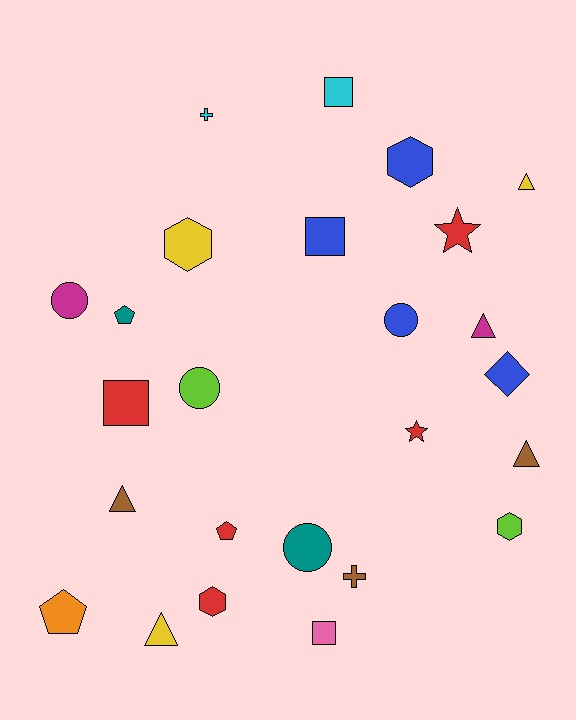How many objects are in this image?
There are 25 objects.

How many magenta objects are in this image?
There are 2 magenta objects.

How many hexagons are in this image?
There are 4 hexagons.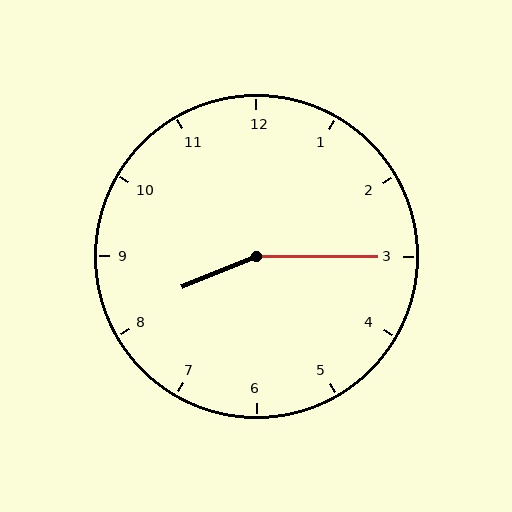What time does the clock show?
8:15.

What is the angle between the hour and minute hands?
Approximately 158 degrees.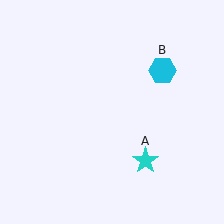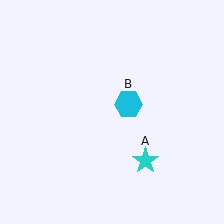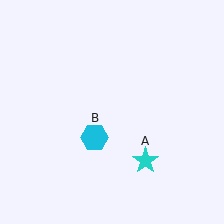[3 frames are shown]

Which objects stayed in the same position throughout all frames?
Cyan star (object A) remained stationary.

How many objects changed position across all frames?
1 object changed position: cyan hexagon (object B).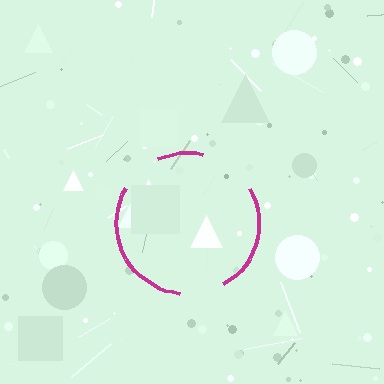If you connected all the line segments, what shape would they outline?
They would outline a circle.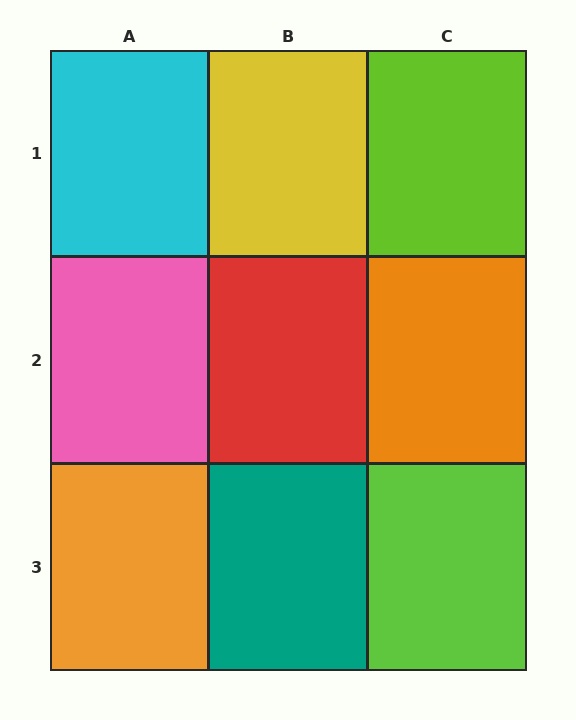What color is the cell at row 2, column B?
Red.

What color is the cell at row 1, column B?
Yellow.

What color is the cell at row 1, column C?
Lime.